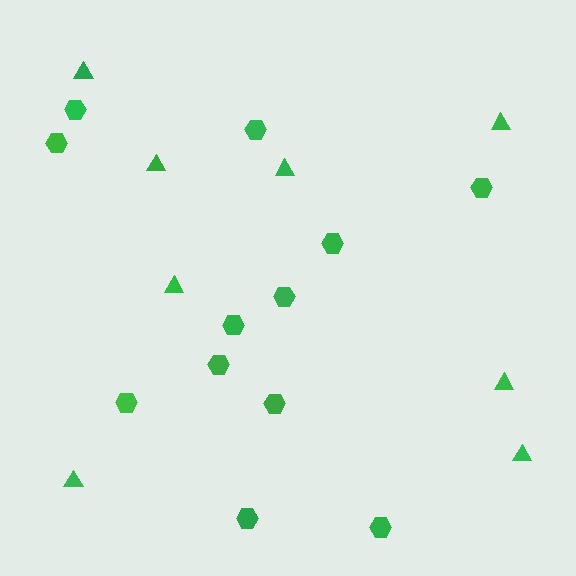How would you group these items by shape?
There are 2 groups: one group of hexagons (12) and one group of triangles (8).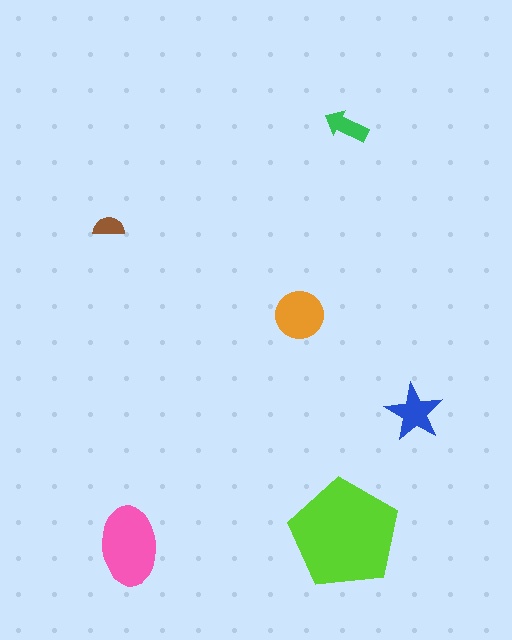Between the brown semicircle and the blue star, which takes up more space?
The blue star.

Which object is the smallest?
The brown semicircle.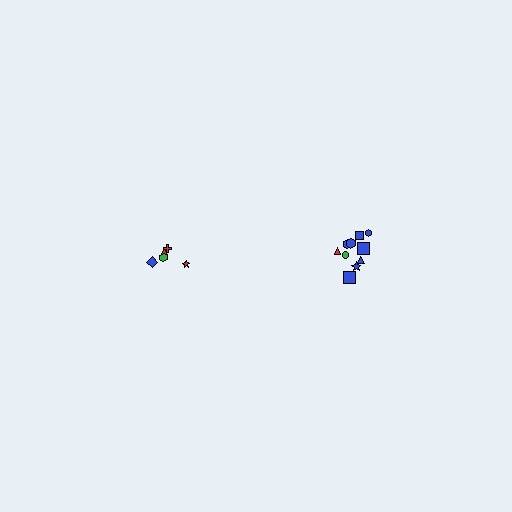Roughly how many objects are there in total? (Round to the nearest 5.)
Roughly 15 objects in total.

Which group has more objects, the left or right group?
The right group.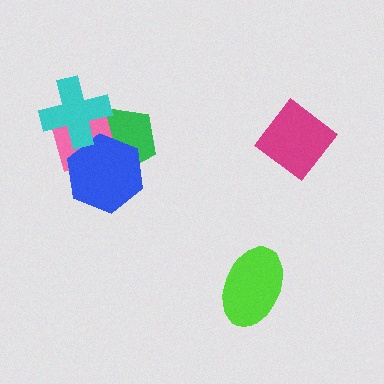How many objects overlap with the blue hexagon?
4 objects overlap with the blue hexagon.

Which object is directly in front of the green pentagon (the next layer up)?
The pink square is directly in front of the green pentagon.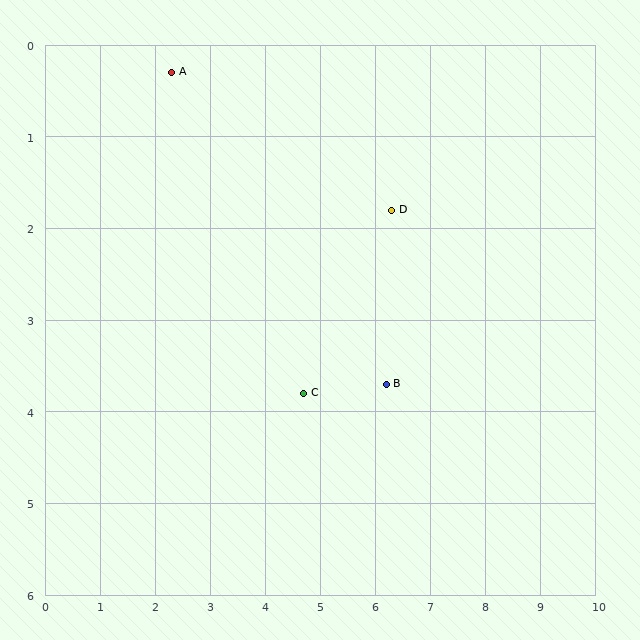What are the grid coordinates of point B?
Point B is at approximately (6.2, 3.7).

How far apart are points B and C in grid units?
Points B and C are about 1.5 grid units apart.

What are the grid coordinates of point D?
Point D is at approximately (6.3, 1.8).